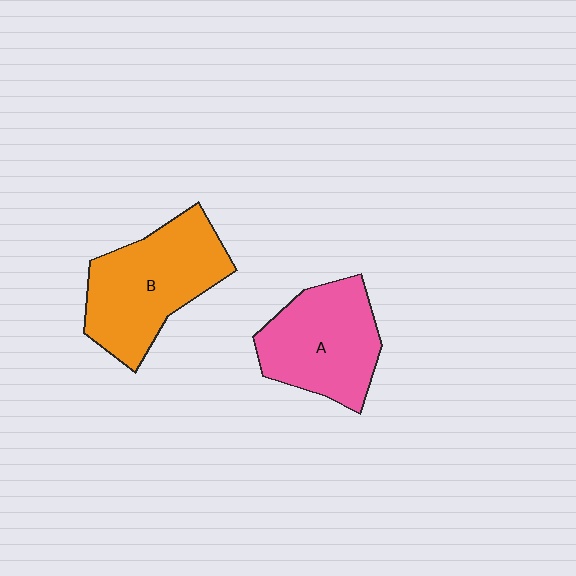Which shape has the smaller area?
Shape A (pink).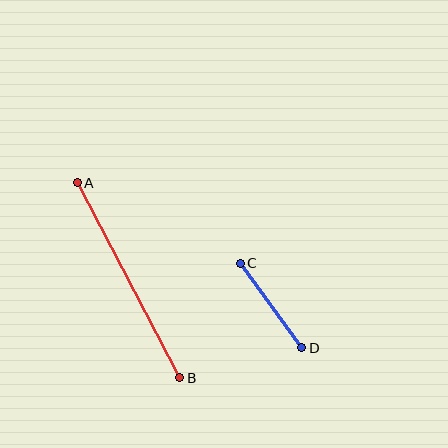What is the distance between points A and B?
The distance is approximately 220 pixels.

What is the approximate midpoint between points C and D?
The midpoint is at approximately (271, 305) pixels.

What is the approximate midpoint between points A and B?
The midpoint is at approximately (128, 280) pixels.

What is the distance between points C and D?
The distance is approximately 104 pixels.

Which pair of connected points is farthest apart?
Points A and B are farthest apart.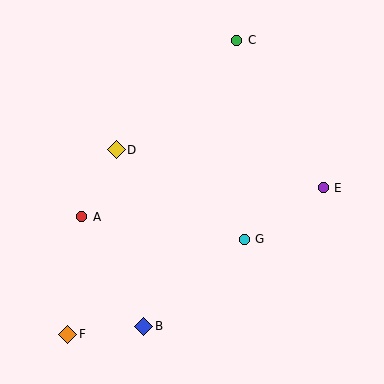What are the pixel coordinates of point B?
Point B is at (144, 326).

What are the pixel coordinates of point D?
Point D is at (116, 150).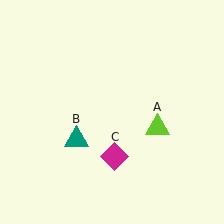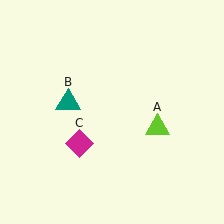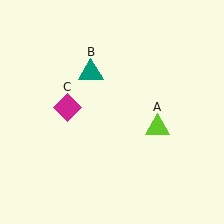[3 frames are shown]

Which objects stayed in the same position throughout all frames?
Lime triangle (object A) remained stationary.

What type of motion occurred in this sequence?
The teal triangle (object B), magenta diamond (object C) rotated clockwise around the center of the scene.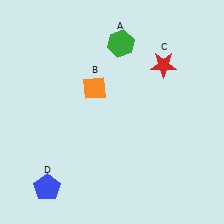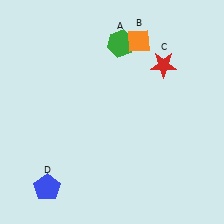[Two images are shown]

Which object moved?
The orange diamond (B) moved up.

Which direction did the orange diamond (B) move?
The orange diamond (B) moved up.